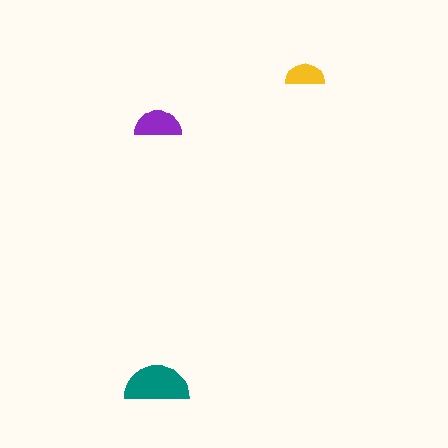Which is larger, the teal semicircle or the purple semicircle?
The teal one.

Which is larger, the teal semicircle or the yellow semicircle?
The teal one.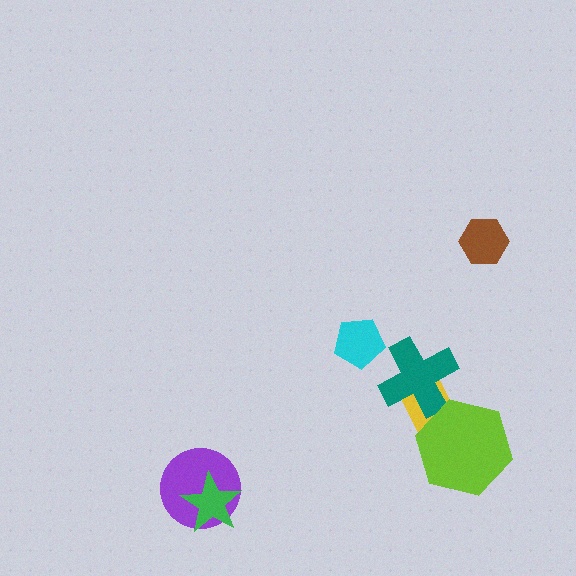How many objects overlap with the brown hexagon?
0 objects overlap with the brown hexagon.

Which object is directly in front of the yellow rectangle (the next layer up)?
The teal cross is directly in front of the yellow rectangle.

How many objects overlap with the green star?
1 object overlaps with the green star.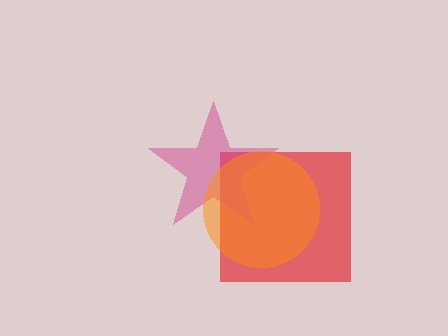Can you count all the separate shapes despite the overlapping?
Yes, there are 3 separate shapes.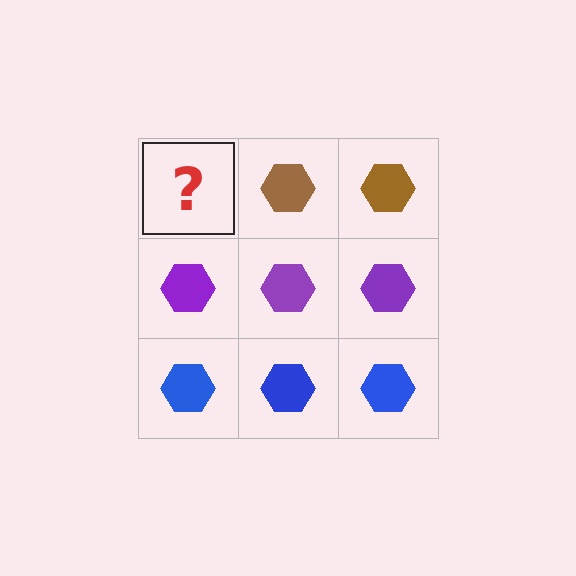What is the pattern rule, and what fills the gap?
The rule is that each row has a consistent color. The gap should be filled with a brown hexagon.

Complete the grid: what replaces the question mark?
The question mark should be replaced with a brown hexagon.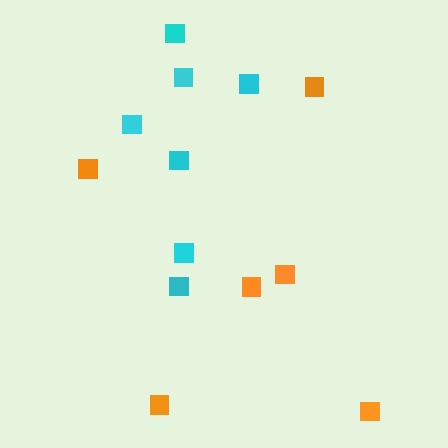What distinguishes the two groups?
There are 2 groups: one group of cyan squares (7) and one group of orange squares (6).